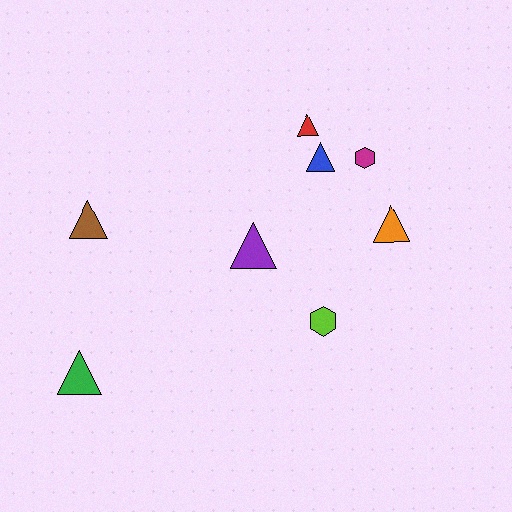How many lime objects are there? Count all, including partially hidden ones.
There is 1 lime object.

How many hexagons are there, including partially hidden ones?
There are 2 hexagons.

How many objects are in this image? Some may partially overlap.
There are 8 objects.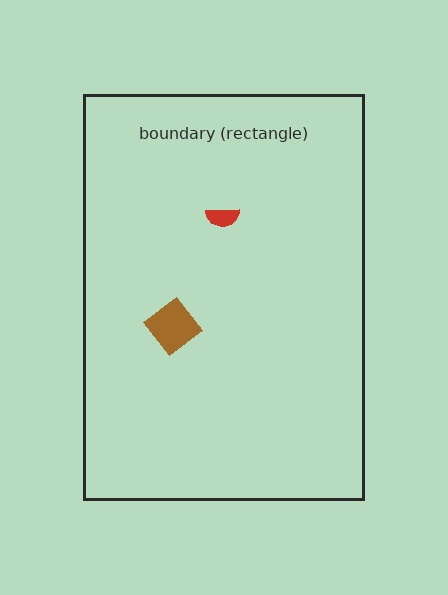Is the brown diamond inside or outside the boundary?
Inside.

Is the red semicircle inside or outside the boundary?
Inside.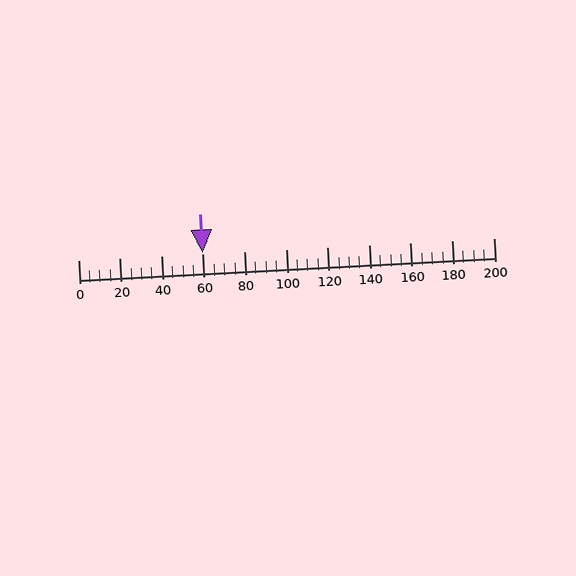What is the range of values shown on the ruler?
The ruler shows values from 0 to 200.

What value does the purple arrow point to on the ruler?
The purple arrow points to approximately 60.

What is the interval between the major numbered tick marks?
The major tick marks are spaced 20 units apart.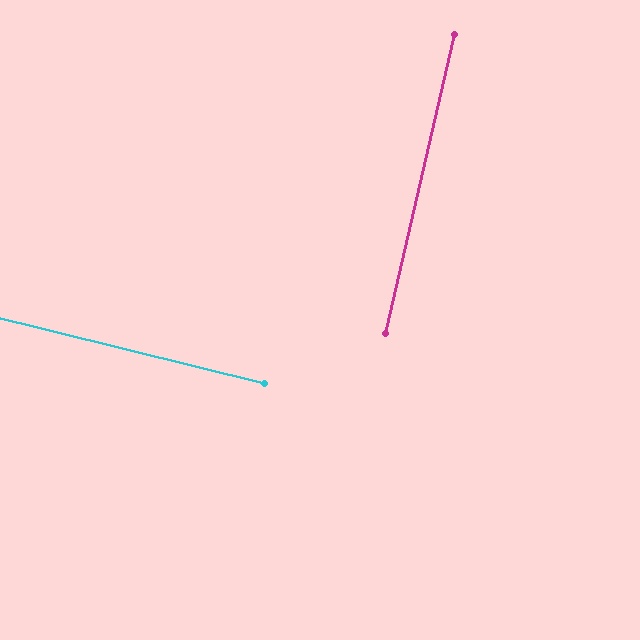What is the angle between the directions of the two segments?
Approximately 89 degrees.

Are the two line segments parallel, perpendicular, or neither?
Perpendicular — they meet at approximately 89°.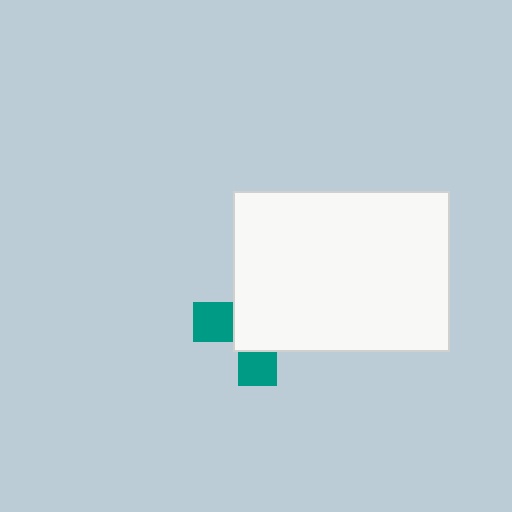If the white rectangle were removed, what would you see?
You would see the complete teal cross.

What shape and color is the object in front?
The object in front is a white rectangle.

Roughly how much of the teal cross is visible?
A small part of it is visible (roughly 34%).